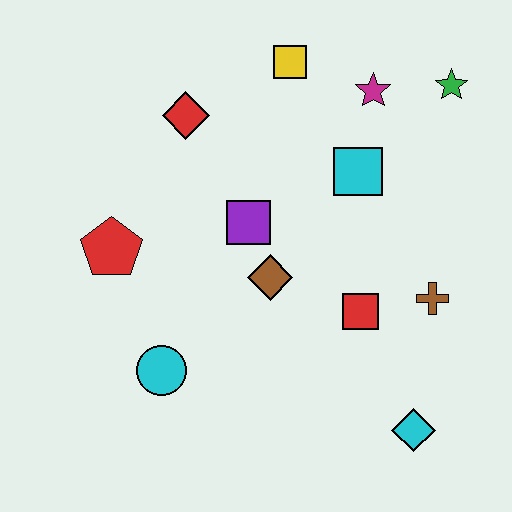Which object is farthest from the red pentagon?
The green star is farthest from the red pentagon.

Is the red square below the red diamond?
Yes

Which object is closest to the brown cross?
The red square is closest to the brown cross.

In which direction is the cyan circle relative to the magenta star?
The cyan circle is below the magenta star.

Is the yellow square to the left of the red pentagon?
No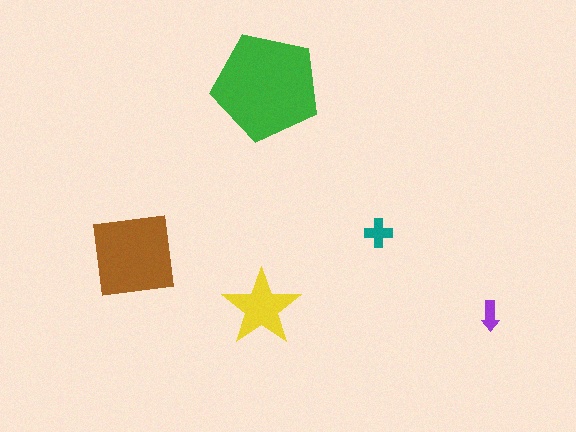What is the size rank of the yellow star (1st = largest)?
3rd.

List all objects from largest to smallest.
The green pentagon, the brown square, the yellow star, the teal cross, the purple arrow.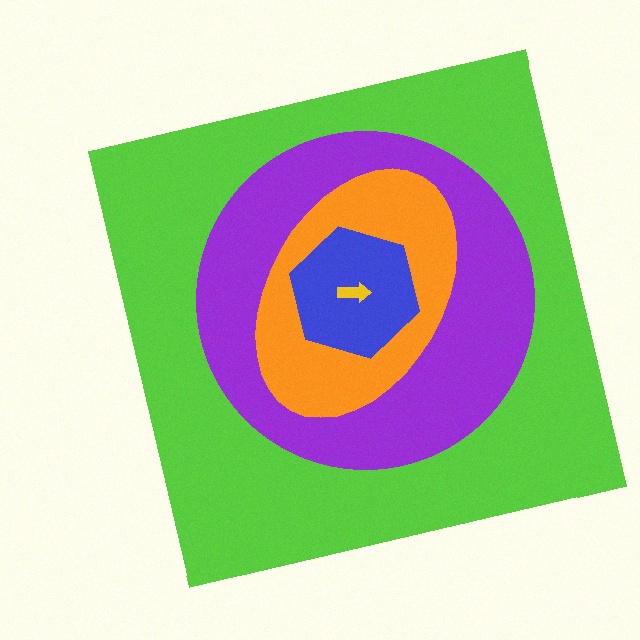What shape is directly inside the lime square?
The purple circle.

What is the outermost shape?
The lime square.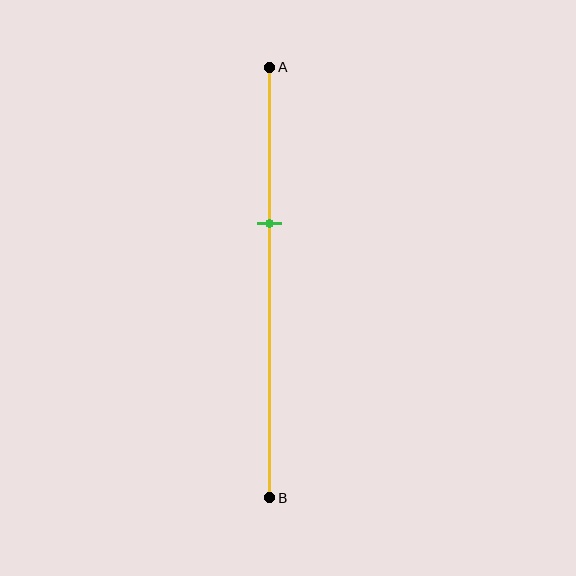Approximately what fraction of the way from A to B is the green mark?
The green mark is approximately 35% of the way from A to B.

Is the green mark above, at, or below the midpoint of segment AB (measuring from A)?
The green mark is above the midpoint of segment AB.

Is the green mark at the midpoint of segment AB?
No, the mark is at about 35% from A, not at the 50% midpoint.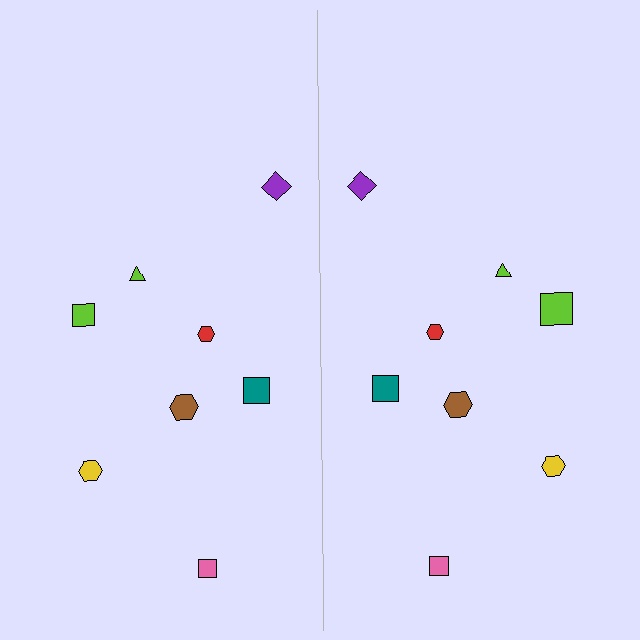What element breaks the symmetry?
The lime square on the right side has a different size than its mirror counterpart.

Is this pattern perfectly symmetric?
No, the pattern is not perfectly symmetric. The lime square on the right side has a different size than its mirror counterpart.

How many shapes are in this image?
There are 16 shapes in this image.